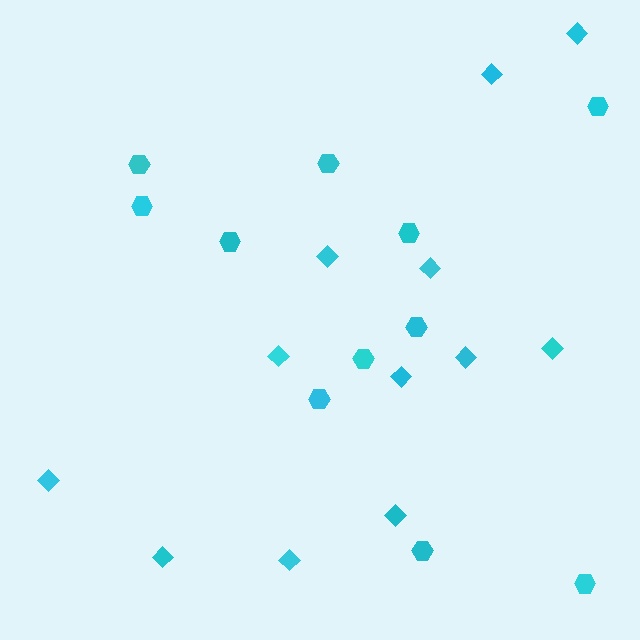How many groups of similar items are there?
There are 2 groups: one group of diamonds (12) and one group of hexagons (11).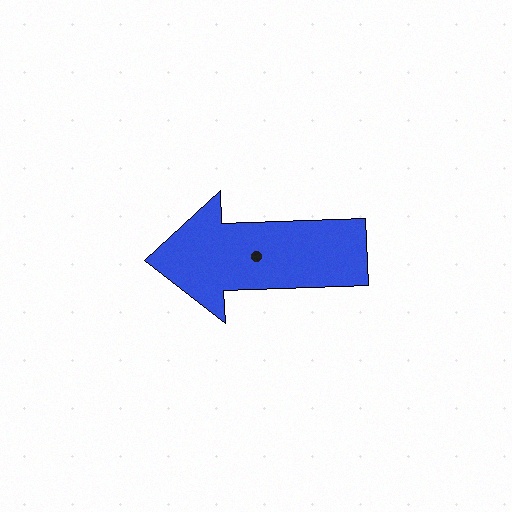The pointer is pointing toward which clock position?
Roughly 9 o'clock.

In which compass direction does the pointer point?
West.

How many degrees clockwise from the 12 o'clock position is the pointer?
Approximately 268 degrees.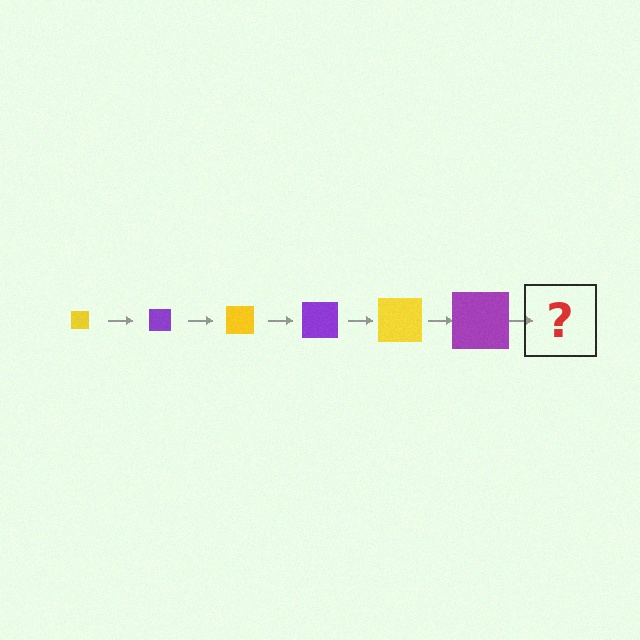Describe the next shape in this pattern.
It should be a yellow square, larger than the previous one.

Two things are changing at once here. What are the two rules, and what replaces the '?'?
The two rules are that the square grows larger each step and the color cycles through yellow and purple. The '?' should be a yellow square, larger than the previous one.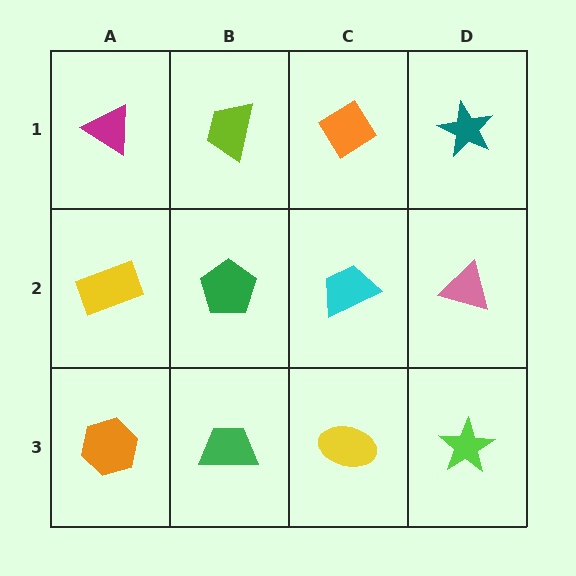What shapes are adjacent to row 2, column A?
A magenta triangle (row 1, column A), an orange hexagon (row 3, column A), a green pentagon (row 2, column B).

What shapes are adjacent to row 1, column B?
A green pentagon (row 2, column B), a magenta triangle (row 1, column A), an orange diamond (row 1, column C).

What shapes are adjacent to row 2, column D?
A teal star (row 1, column D), a lime star (row 3, column D), a cyan trapezoid (row 2, column C).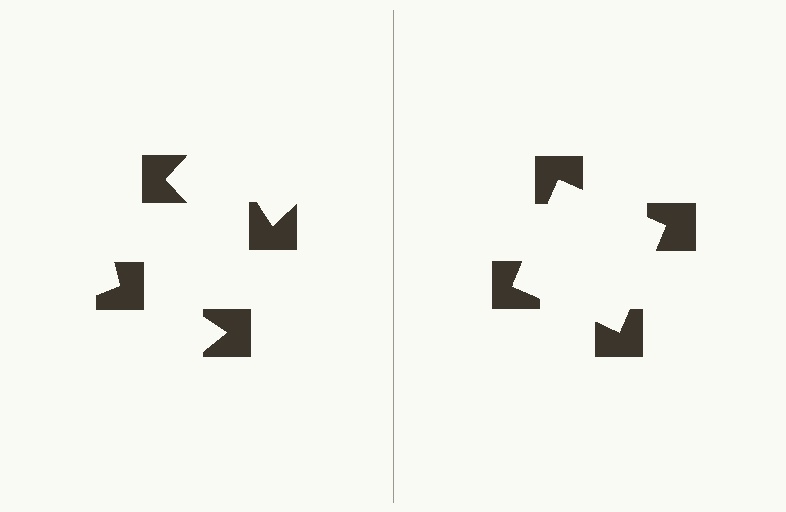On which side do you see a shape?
An illusory square appears on the right side. On the left side the wedge cuts are rotated, so no coherent shape forms.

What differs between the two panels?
The notched squares are positioned identically on both sides; only the wedge orientations differ. On the right they align to a square; on the left they are misaligned.